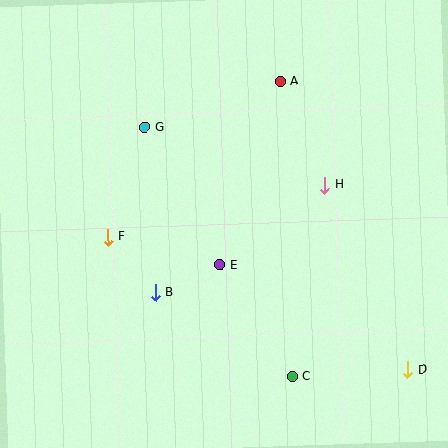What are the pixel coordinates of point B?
Point B is at (155, 293).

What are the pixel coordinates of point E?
Point E is at (220, 265).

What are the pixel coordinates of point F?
Point F is at (108, 237).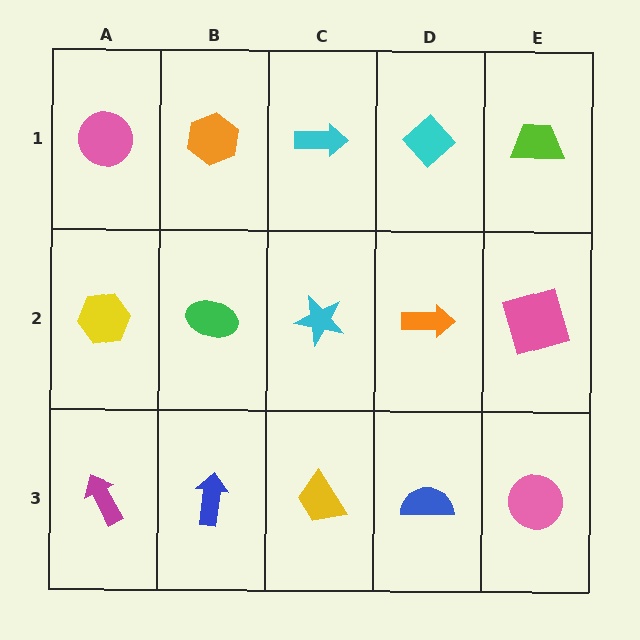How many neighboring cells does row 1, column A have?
2.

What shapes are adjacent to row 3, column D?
An orange arrow (row 2, column D), a yellow trapezoid (row 3, column C), a pink circle (row 3, column E).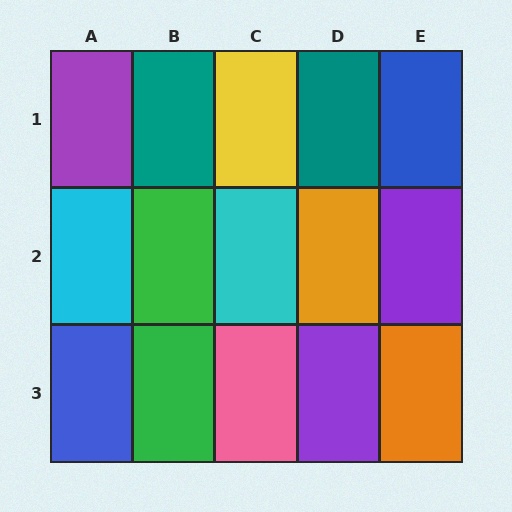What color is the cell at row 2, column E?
Purple.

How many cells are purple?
3 cells are purple.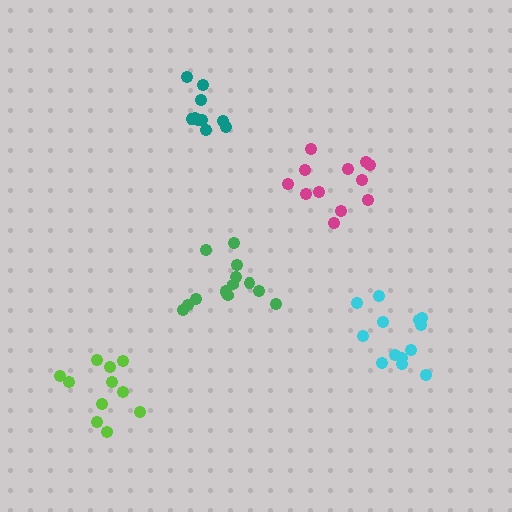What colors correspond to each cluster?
The clusters are colored: green, cyan, teal, magenta, lime.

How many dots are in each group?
Group 1: 14 dots, Group 2: 13 dots, Group 3: 10 dots, Group 4: 12 dots, Group 5: 11 dots (60 total).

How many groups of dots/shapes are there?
There are 5 groups.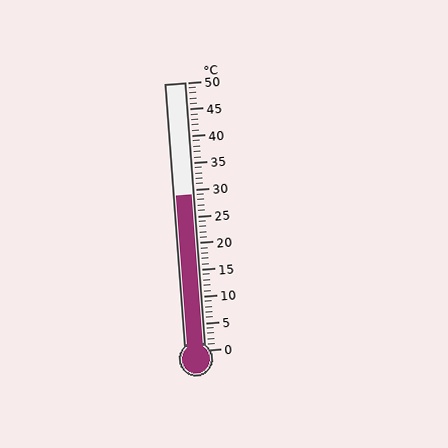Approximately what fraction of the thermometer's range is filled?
The thermometer is filled to approximately 60% of its range.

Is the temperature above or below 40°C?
The temperature is below 40°C.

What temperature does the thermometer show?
The thermometer shows approximately 29°C.